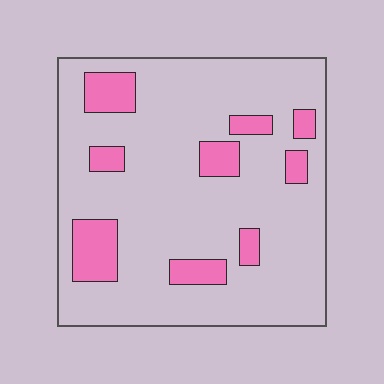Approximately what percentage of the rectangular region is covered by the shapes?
Approximately 15%.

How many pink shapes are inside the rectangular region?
9.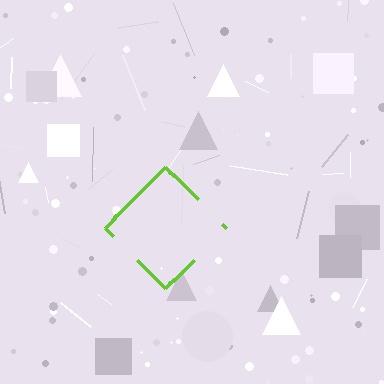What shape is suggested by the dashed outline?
The dashed outline suggests a diamond.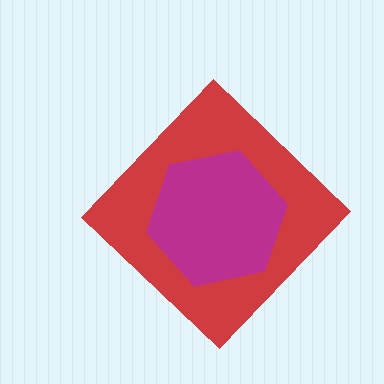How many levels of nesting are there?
2.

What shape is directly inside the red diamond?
The magenta hexagon.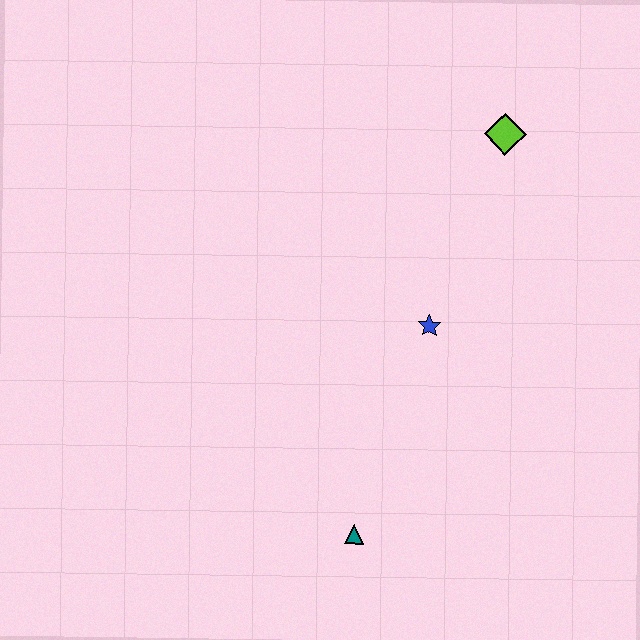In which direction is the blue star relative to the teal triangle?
The blue star is above the teal triangle.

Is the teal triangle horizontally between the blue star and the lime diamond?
No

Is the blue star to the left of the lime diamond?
Yes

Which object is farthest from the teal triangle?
The lime diamond is farthest from the teal triangle.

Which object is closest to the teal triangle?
The blue star is closest to the teal triangle.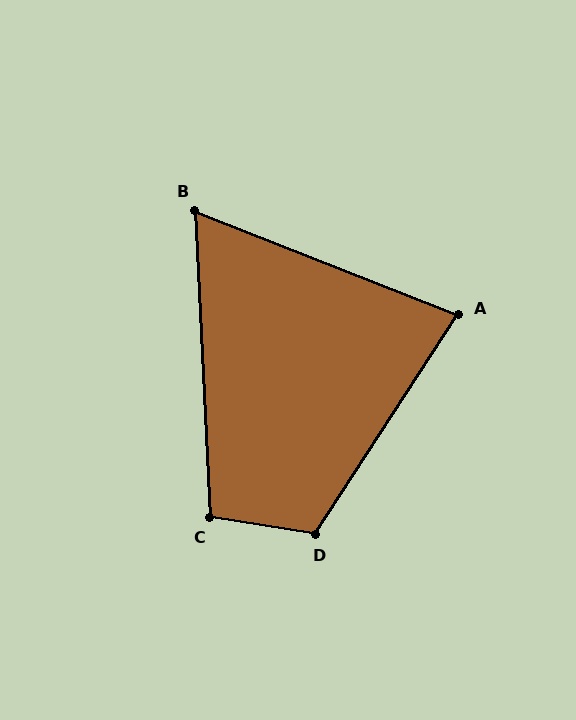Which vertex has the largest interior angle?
D, at approximately 114 degrees.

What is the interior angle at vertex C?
Approximately 102 degrees (obtuse).